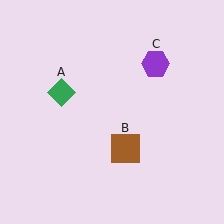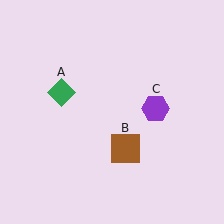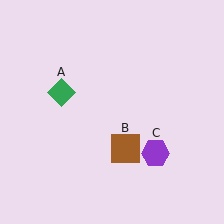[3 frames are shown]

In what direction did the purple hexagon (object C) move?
The purple hexagon (object C) moved down.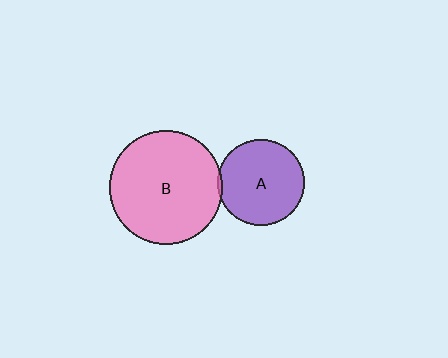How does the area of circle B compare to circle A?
Approximately 1.7 times.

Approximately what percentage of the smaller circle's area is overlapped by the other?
Approximately 5%.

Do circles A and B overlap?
Yes.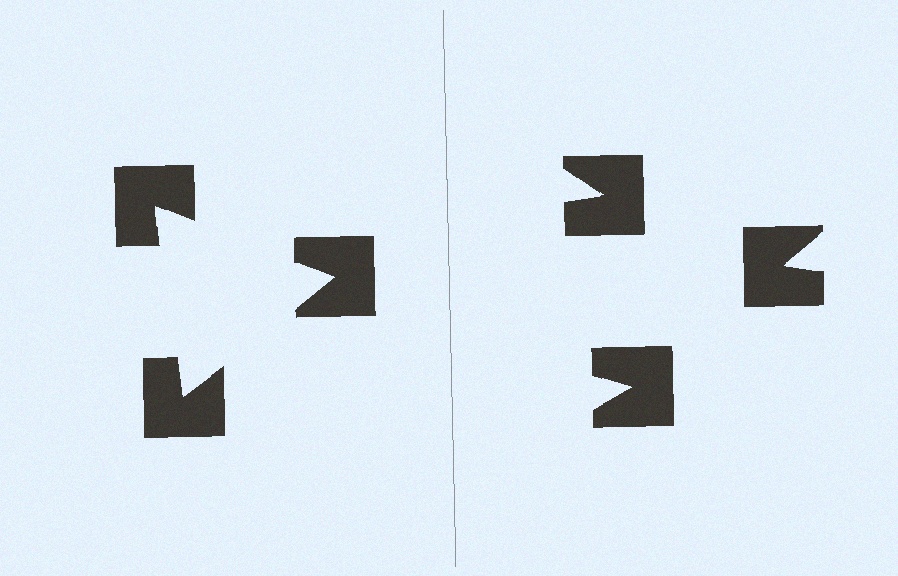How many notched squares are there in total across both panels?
6 — 3 on each side.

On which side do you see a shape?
An illusory triangle appears on the left side. On the right side the wedge cuts are rotated, so no coherent shape forms.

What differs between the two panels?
The notched squares are positioned identically on both sides; only the wedge orientations differ. On the left they align to a triangle; on the right they are misaligned.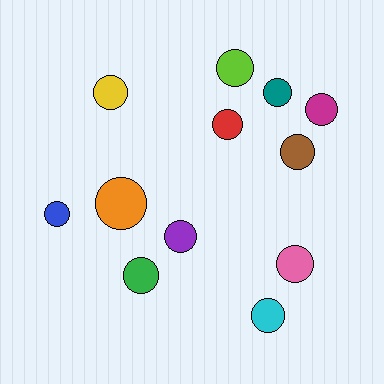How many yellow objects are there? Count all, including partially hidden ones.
There is 1 yellow object.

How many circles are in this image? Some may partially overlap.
There are 12 circles.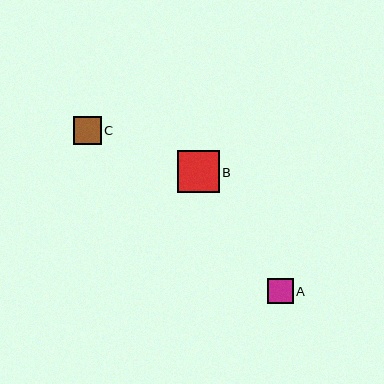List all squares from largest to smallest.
From largest to smallest: B, C, A.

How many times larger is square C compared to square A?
Square C is approximately 1.1 times the size of square A.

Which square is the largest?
Square B is the largest with a size of approximately 42 pixels.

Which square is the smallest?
Square A is the smallest with a size of approximately 25 pixels.